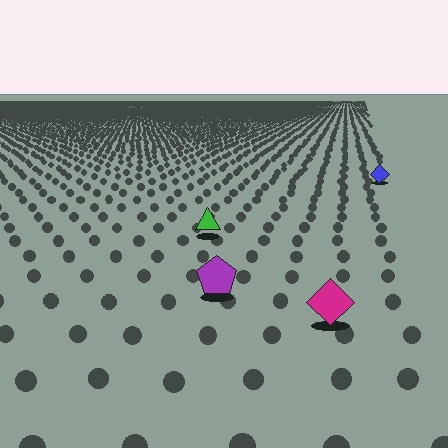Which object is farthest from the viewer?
The blue diamond is farthest from the viewer. It appears smaller and the ground texture around it is denser.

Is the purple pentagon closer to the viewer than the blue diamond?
Yes. The purple pentagon is closer — you can tell from the texture gradient: the ground texture is coarser near it.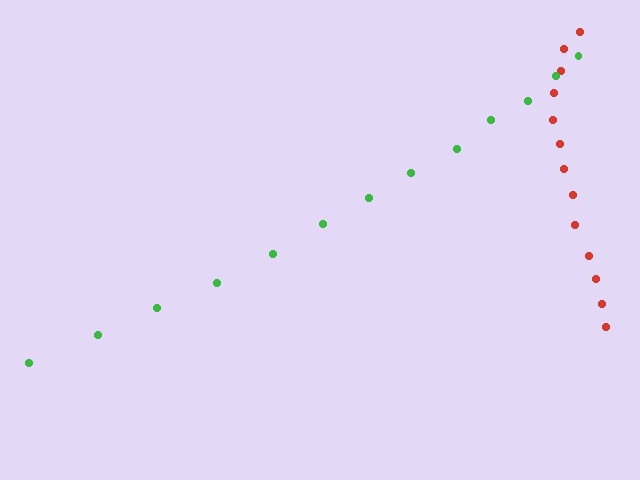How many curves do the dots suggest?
There are 2 distinct paths.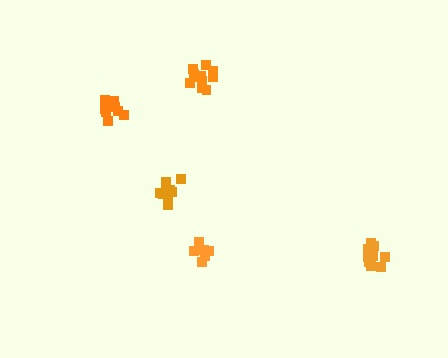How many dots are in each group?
Group 1: 9 dots, Group 2: 13 dots, Group 3: 11 dots, Group 4: 13 dots, Group 5: 7 dots (53 total).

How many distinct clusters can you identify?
There are 5 distinct clusters.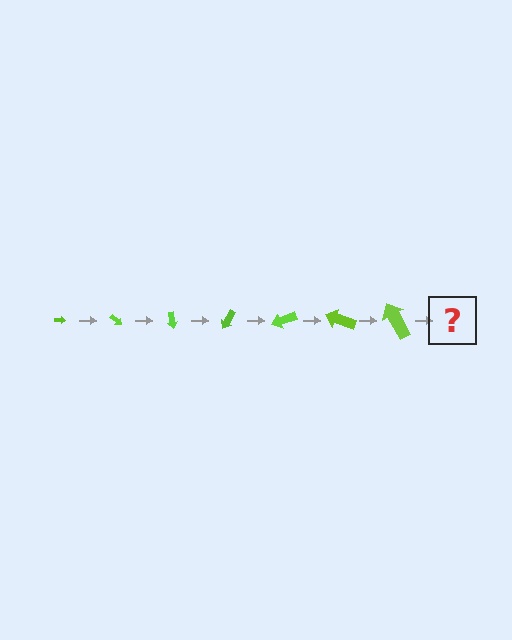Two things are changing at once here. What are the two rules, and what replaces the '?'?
The two rules are that the arrow grows larger each step and it rotates 40 degrees each step. The '?' should be an arrow, larger than the previous one and rotated 280 degrees from the start.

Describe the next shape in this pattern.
It should be an arrow, larger than the previous one and rotated 280 degrees from the start.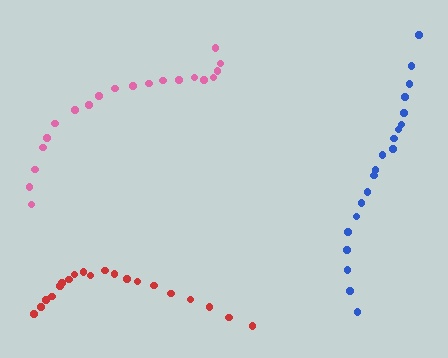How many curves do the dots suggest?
There are 3 distinct paths.